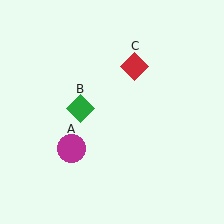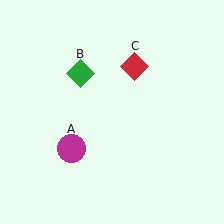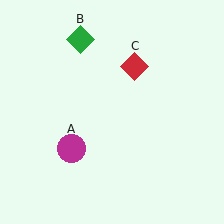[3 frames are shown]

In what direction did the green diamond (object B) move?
The green diamond (object B) moved up.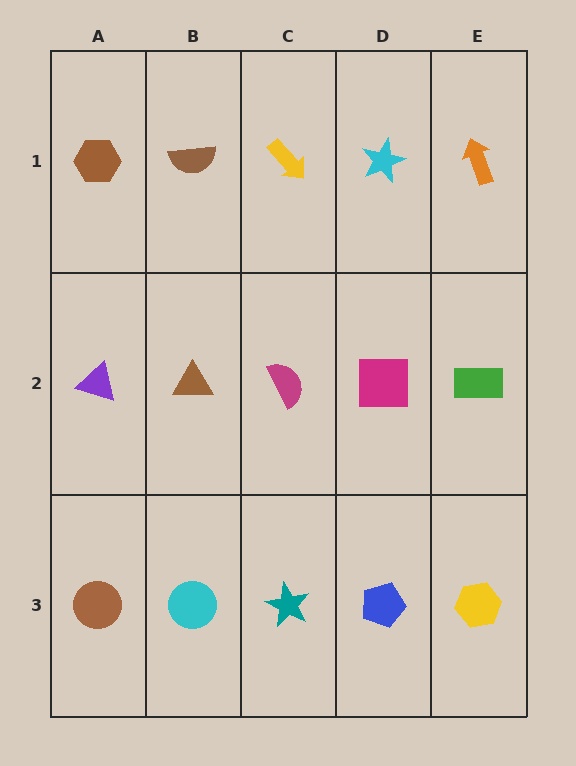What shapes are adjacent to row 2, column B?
A brown semicircle (row 1, column B), a cyan circle (row 3, column B), a purple triangle (row 2, column A), a magenta semicircle (row 2, column C).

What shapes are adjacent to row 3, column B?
A brown triangle (row 2, column B), a brown circle (row 3, column A), a teal star (row 3, column C).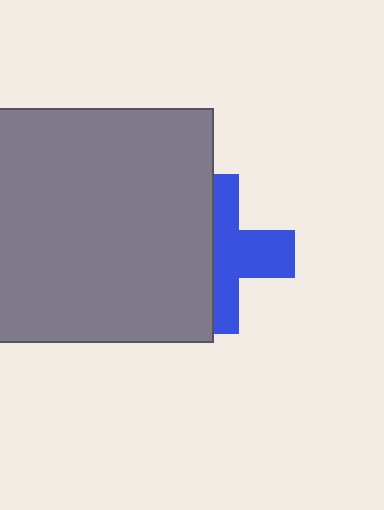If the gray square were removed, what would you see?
You would see the complete blue cross.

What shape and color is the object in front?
The object in front is a gray square.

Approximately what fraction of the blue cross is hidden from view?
Roughly 48% of the blue cross is hidden behind the gray square.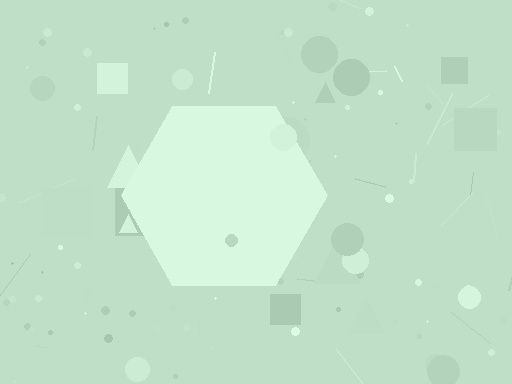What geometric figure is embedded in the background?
A hexagon is embedded in the background.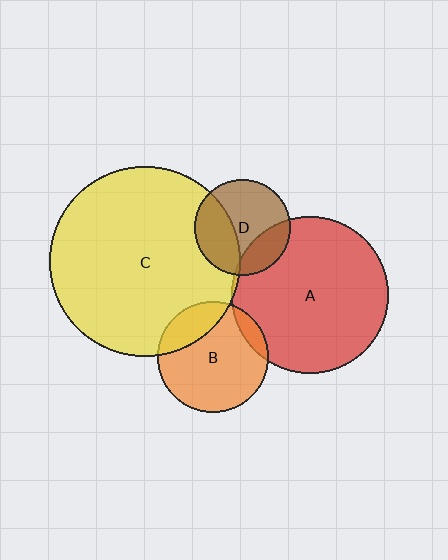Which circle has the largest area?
Circle C (yellow).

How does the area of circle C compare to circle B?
Approximately 2.9 times.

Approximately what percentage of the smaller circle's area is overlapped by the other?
Approximately 25%.